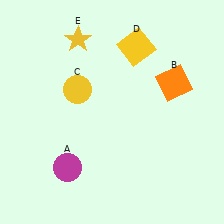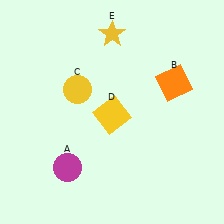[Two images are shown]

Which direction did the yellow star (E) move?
The yellow star (E) moved right.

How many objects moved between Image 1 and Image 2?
2 objects moved between the two images.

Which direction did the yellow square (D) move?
The yellow square (D) moved down.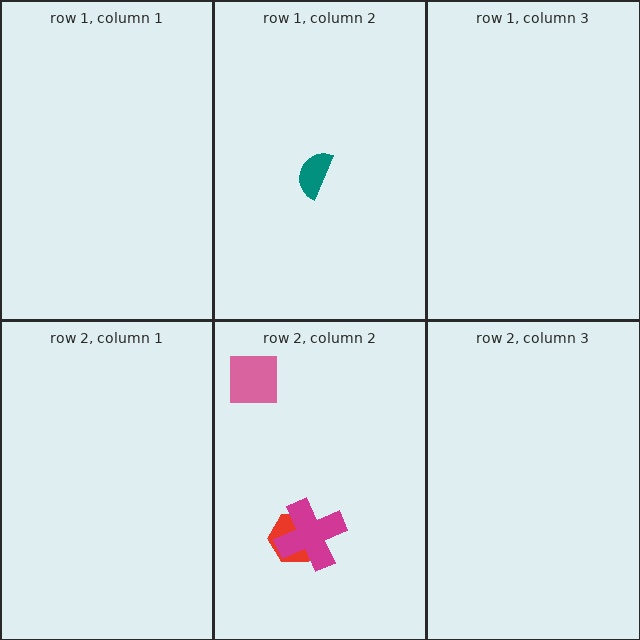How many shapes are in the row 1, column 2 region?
1.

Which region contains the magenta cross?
The row 2, column 2 region.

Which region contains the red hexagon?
The row 2, column 2 region.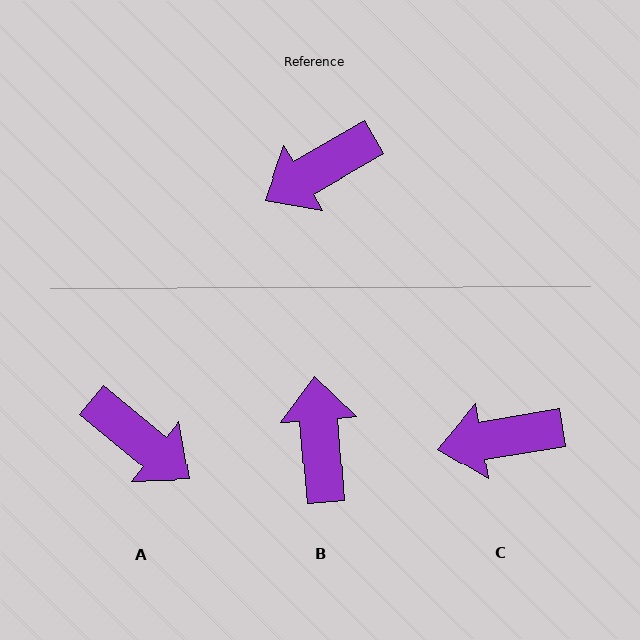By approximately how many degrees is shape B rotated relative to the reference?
Approximately 115 degrees clockwise.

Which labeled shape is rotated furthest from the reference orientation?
B, about 115 degrees away.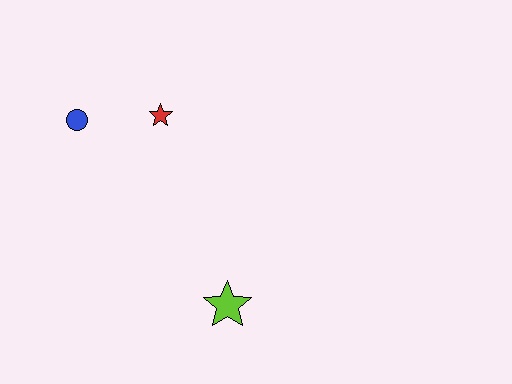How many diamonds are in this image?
There are no diamonds.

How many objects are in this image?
There are 3 objects.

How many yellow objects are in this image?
There are no yellow objects.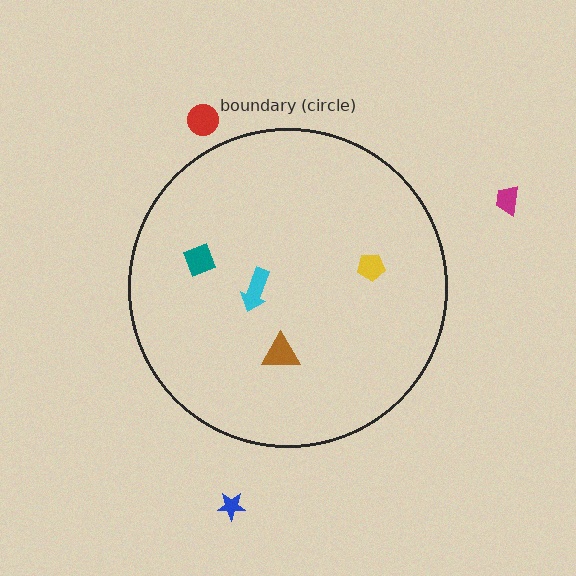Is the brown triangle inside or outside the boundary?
Inside.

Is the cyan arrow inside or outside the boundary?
Inside.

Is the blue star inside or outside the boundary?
Outside.